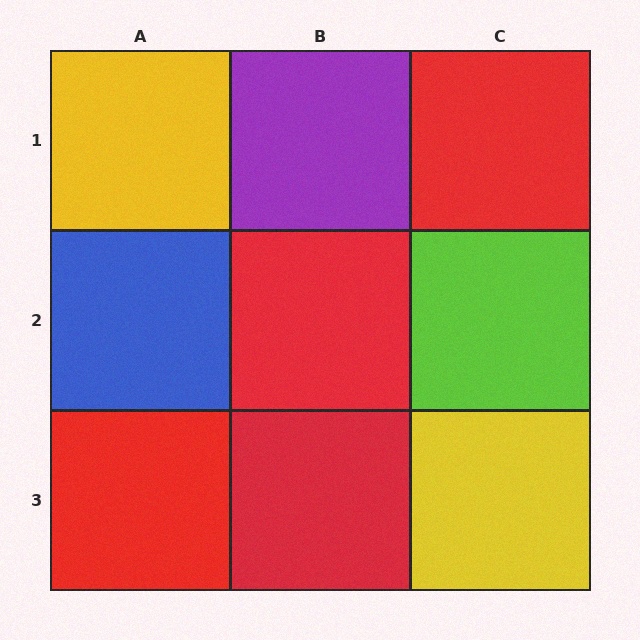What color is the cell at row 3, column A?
Red.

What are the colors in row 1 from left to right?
Yellow, purple, red.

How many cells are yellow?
2 cells are yellow.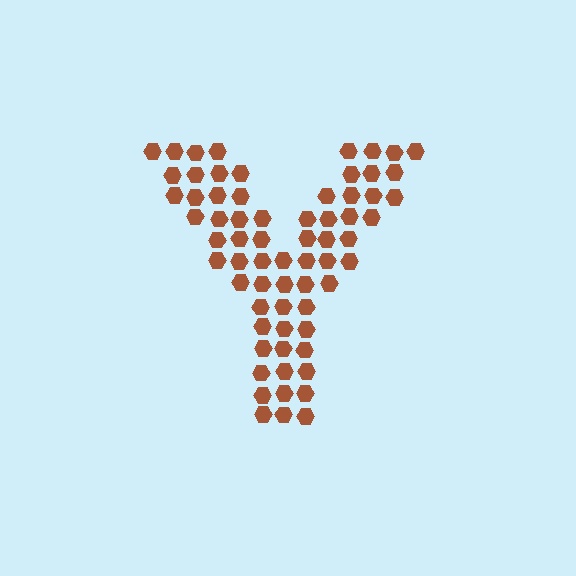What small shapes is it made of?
It is made of small hexagons.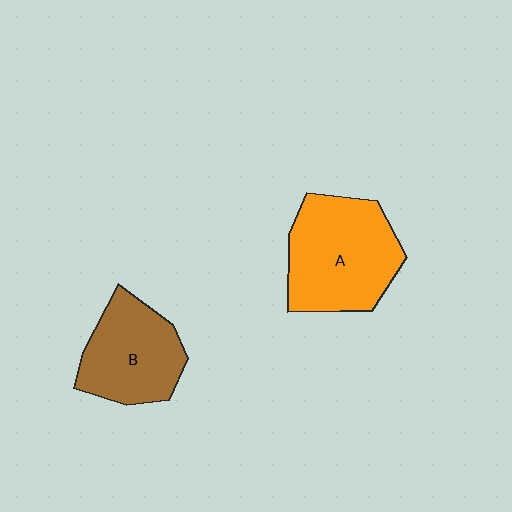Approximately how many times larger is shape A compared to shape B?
Approximately 1.3 times.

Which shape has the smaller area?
Shape B (brown).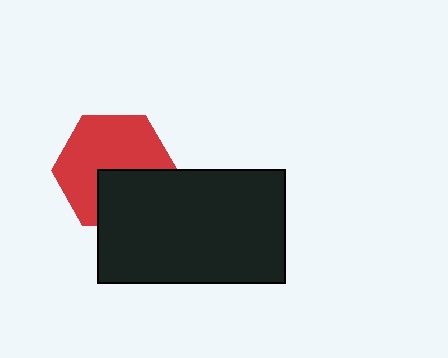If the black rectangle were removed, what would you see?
You would see the complete red hexagon.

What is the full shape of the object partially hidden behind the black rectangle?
The partially hidden object is a red hexagon.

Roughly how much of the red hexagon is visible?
Most of it is visible (roughly 65%).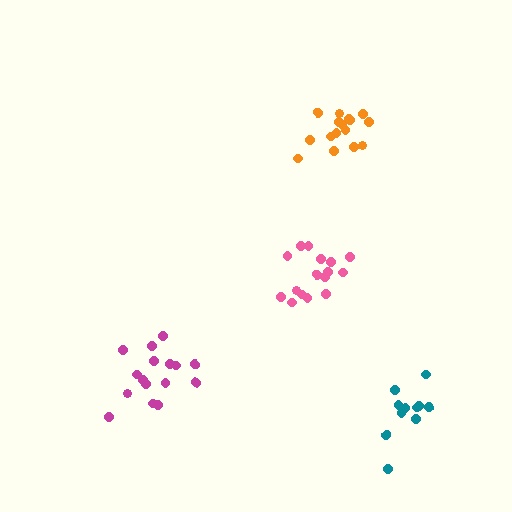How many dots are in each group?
Group 1: 16 dots, Group 2: 11 dots, Group 3: 16 dots, Group 4: 16 dots (59 total).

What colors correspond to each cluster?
The clusters are colored: orange, teal, pink, magenta.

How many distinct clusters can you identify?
There are 4 distinct clusters.